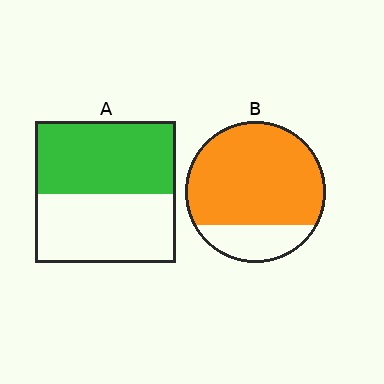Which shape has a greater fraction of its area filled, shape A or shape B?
Shape B.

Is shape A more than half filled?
Roughly half.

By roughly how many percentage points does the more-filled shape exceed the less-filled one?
By roughly 25 percentage points (B over A).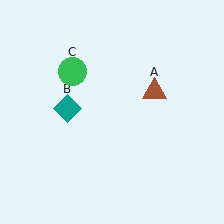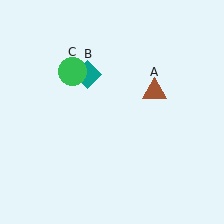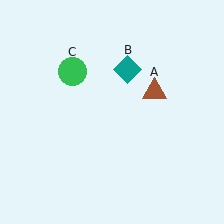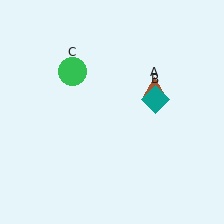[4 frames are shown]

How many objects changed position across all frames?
1 object changed position: teal diamond (object B).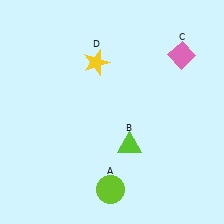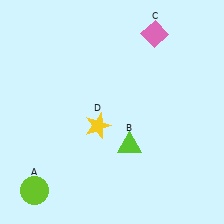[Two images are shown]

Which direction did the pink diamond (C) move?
The pink diamond (C) moved left.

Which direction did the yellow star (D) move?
The yellow star (D) moved down.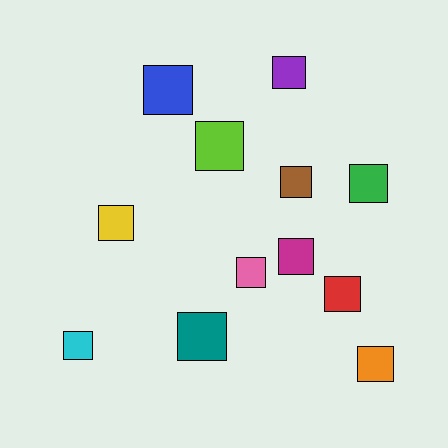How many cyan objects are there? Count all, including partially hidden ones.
There is 1 cyan object.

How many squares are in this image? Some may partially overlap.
There are 12 squares.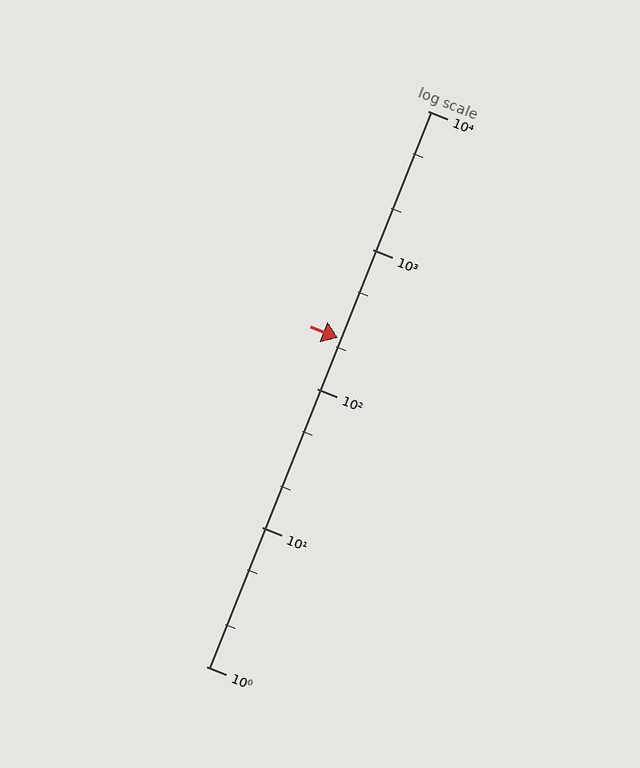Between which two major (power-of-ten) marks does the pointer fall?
The pointer is between 100 and 1000.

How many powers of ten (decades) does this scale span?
The scale spans 4 decades, from 1 to 10000.